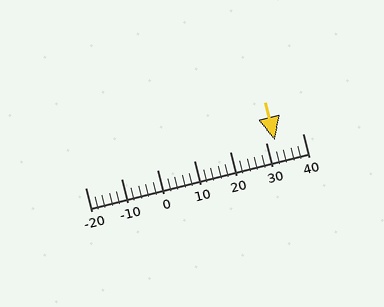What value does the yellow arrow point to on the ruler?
The yellow arrow points to approximately 32.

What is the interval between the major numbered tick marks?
The major tick marks are spaced 10 units apart.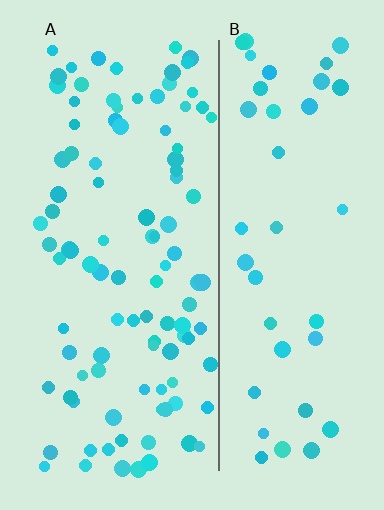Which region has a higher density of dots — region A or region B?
A (the left).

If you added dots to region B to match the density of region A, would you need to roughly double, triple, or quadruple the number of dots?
Approximately double.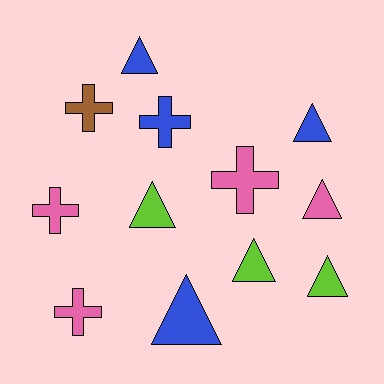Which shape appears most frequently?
Triangle, with 7 objects.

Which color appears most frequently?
Pink, with 4 objects.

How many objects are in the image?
There are 12 objects.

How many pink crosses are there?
There are 3 pink crosses.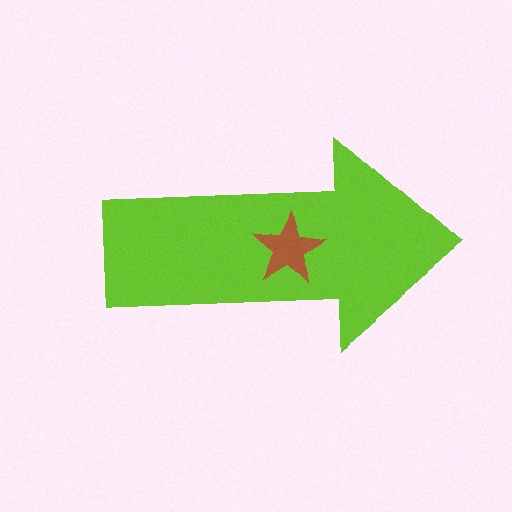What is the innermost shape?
The brown star.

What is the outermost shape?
The lime arrow.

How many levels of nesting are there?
2.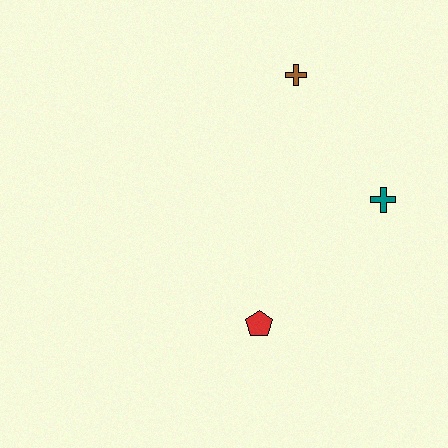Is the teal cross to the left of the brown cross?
No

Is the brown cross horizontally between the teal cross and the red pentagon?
Yes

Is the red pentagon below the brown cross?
Yes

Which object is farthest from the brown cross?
The red pentagon is farthest from the brown cross.